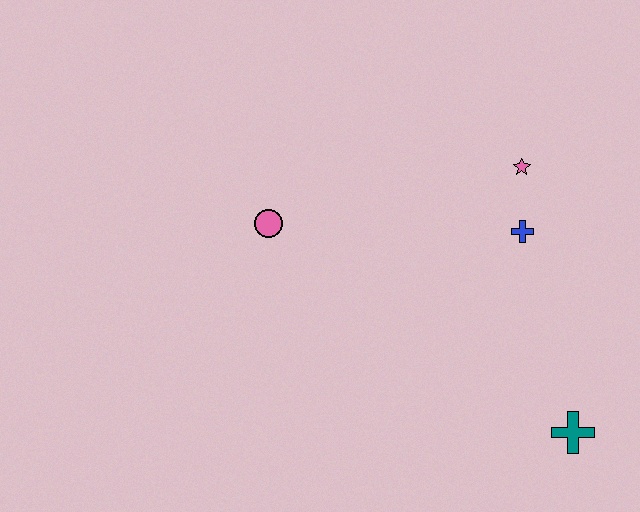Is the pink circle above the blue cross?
Yes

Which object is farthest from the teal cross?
The pink circle is farthest from the teal cross.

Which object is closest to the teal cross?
The blue cross is closest to the teal cross.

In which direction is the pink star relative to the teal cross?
The pink star is above the teal cross.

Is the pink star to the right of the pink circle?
Yes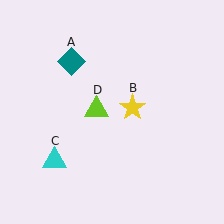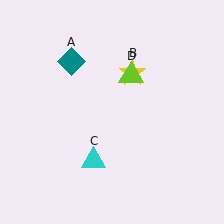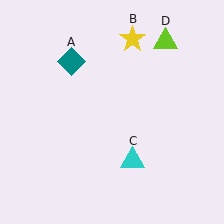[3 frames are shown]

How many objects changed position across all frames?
3 objects changed position: yellow star (object B), cyan triangle (object C), lime triangle (object D).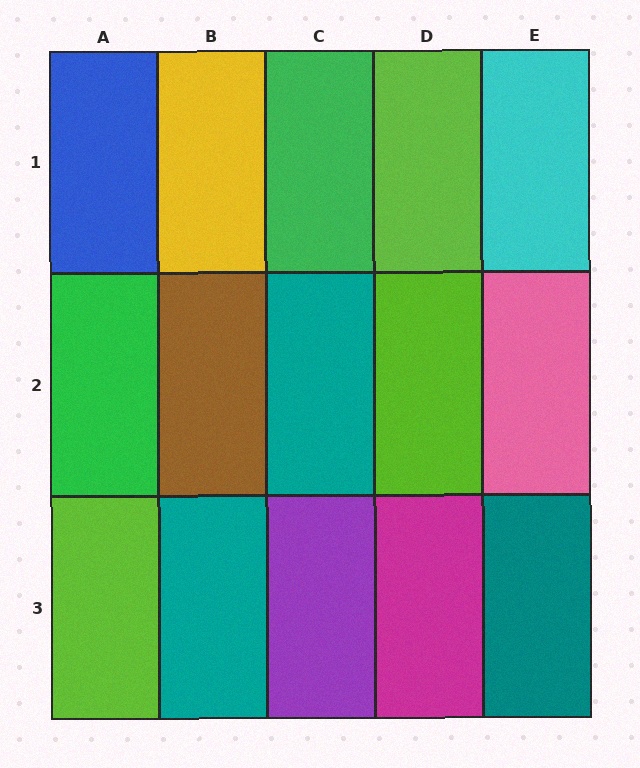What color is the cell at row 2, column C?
Teal.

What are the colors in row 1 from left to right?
Blue, yellow, green, lime, cyan.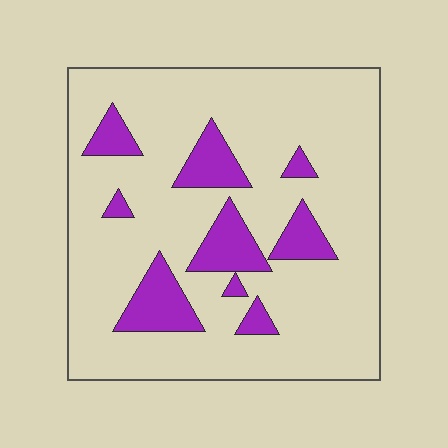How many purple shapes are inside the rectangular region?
9.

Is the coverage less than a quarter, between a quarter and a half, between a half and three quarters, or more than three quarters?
Less than a quarter.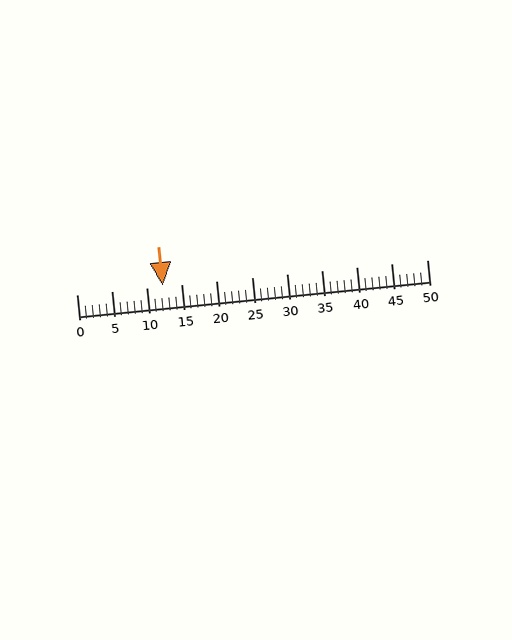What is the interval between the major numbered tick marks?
The major tick marks are spaced 5 units apart.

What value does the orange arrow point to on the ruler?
The orange arrow points to approximately 12.